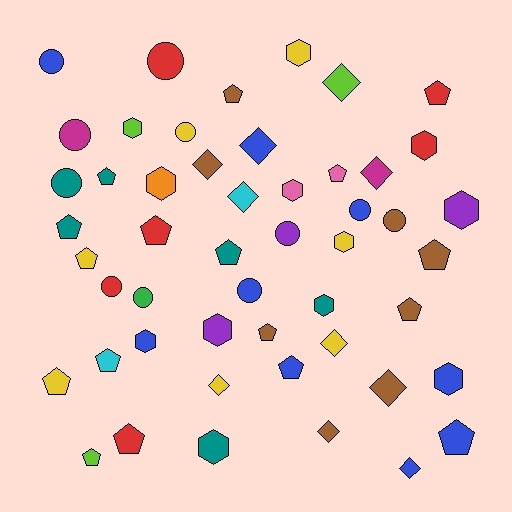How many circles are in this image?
There are 11 circles.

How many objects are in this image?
There are 50 objects.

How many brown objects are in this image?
There are 8 brown objects.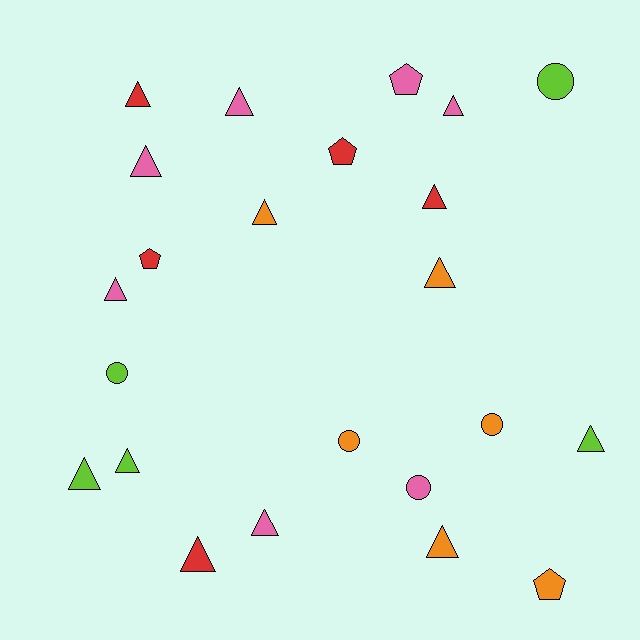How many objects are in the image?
There are 23 objects.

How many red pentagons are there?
There are 2 red pentagons.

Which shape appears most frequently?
Triangle, with 14 objects.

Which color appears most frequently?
Pink, with 7 objects.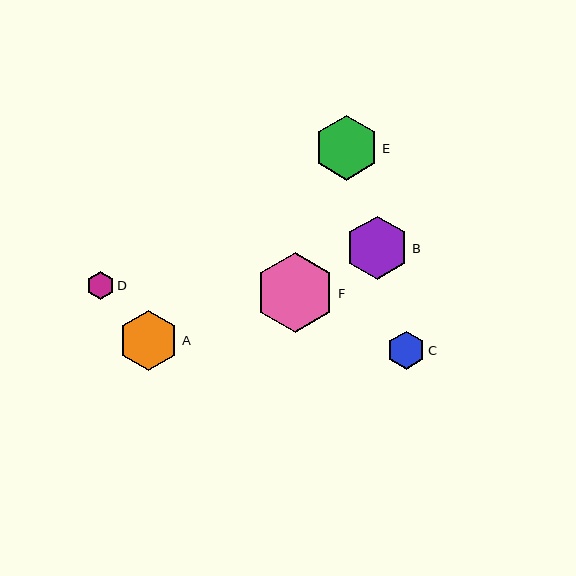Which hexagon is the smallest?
Hexagon D is the smallest with a size of approximately 27 pixels.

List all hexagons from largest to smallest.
From largest to smallest: F, E, B, A, C, D.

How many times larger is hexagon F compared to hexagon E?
Hexagon F is approximately 1.2 times the size of hexagon E.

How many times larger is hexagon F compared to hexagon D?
Hexagon F is approximately 2.9 times the size of hexagon D.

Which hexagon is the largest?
Hexagon F is the largest with a size of approximately 80 pixels.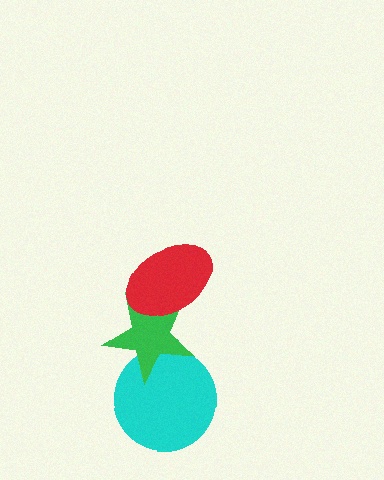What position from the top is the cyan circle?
The cyan circle is 3rd from the top.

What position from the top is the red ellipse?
The red ellipse is 1st from the top.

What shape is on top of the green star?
The red ellipse is on top of the green star.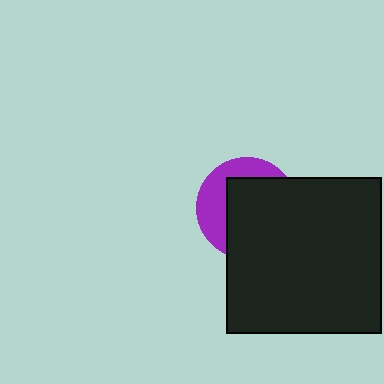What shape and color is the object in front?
The object in front is a black square.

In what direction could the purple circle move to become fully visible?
The purple circle could move toward the upper-left. That would shift it out from behind the black square entirely.